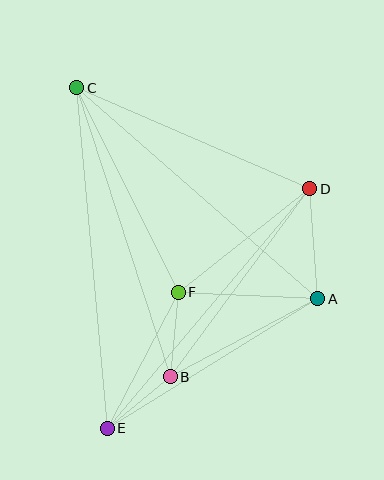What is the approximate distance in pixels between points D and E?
The distance between D and E is approximately 314 pixels.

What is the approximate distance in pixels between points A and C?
The distance between A and C is approximately 321 pixels.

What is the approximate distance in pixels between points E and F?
The distance between E and F is approximately 153 pixels.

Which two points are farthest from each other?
Points C and E are farthest from each other.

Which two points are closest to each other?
Points B and E are closest to each other.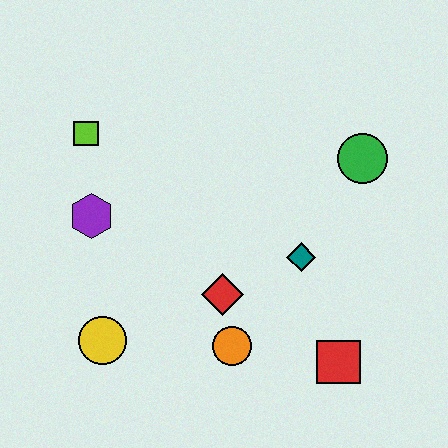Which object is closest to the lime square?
The purple hexagon is closest to the lime square.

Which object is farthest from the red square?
The lime square is farthest from the red square.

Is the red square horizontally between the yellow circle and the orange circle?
No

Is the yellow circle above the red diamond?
No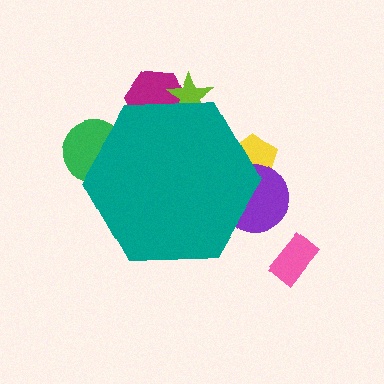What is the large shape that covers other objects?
A teal hexagon.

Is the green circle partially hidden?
Yes, the green circle is partially hidden behind the teal hexagon.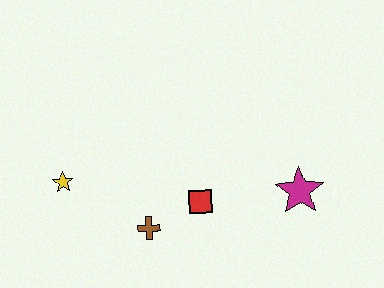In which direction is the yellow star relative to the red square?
The yellow star is to the left of the red square.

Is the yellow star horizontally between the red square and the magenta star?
No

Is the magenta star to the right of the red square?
Yes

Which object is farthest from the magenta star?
The yellow star is farthest from the magenta star.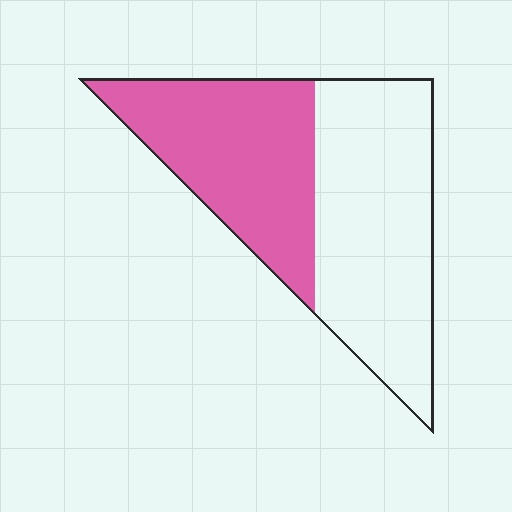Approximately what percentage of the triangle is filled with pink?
Approximately 45%.